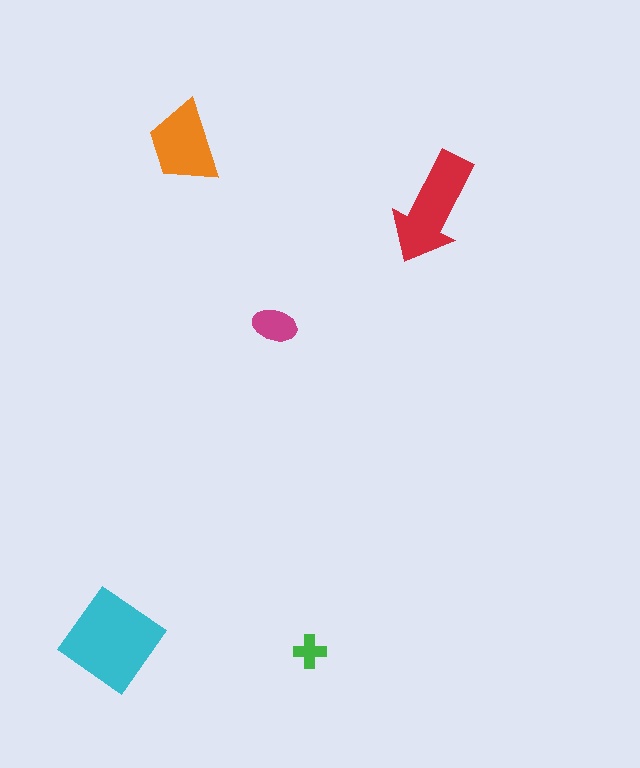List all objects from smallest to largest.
The green cross, the magenta ellipse, the orange trapezoid, the red arrow, the cyan diamond.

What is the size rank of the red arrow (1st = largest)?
2nd.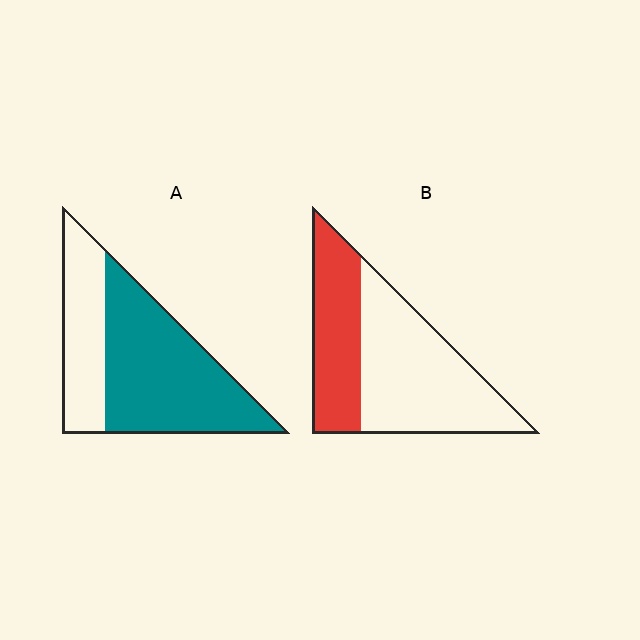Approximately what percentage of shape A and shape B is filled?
A is approximately 65% and B is approximately 40%.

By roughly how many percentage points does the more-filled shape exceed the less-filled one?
By roughly 30 percentage points (A over B).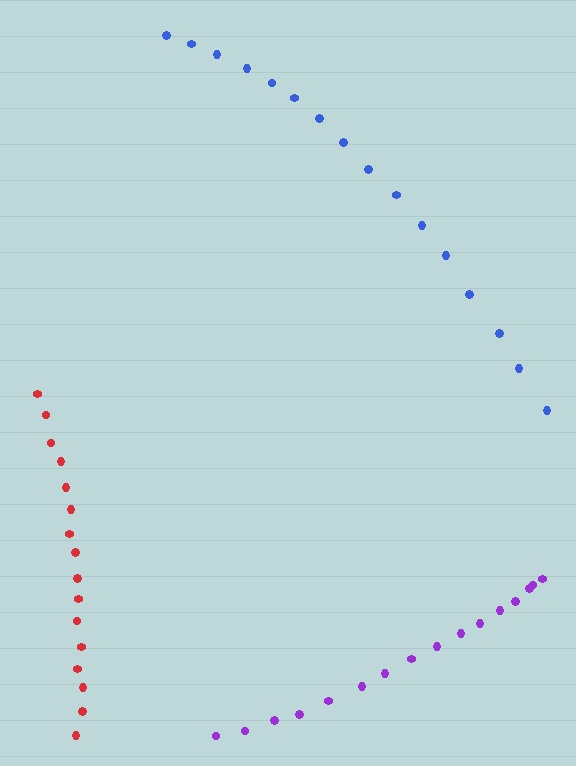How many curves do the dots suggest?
There are 3 distinct paths.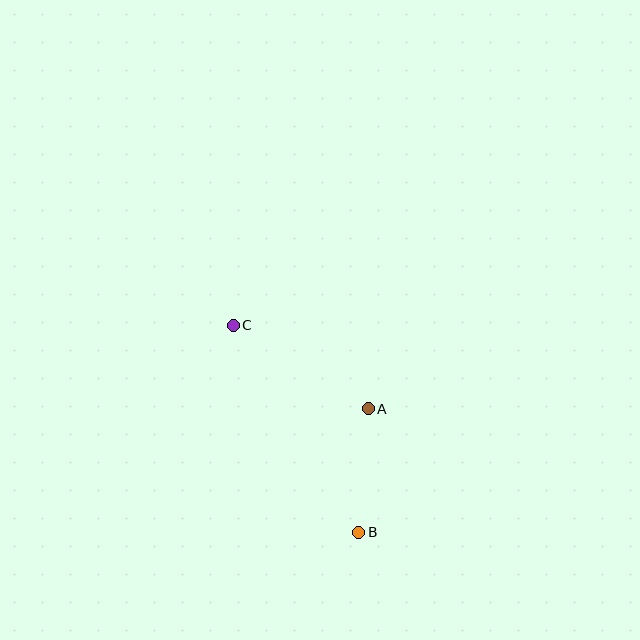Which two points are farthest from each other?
Points B and C are farthest from each other.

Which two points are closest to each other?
Points A and B are closest to each other.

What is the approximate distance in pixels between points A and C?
The distance between A and C is approximately 159 pixels.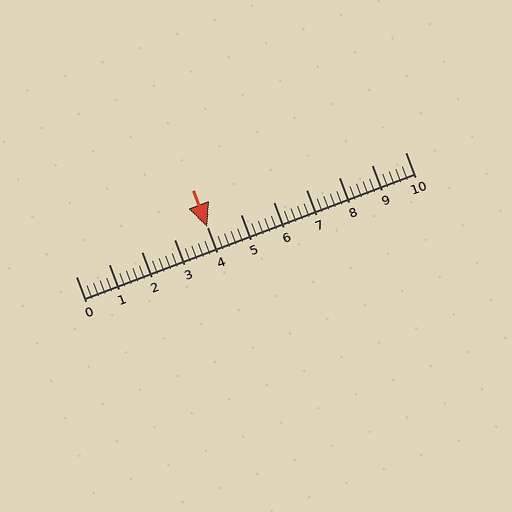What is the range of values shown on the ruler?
The ruler shows values from 0 to 10.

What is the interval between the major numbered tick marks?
The major tick marks are spaced 1 units apart.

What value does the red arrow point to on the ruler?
The red arrow points to approximately 4.0.